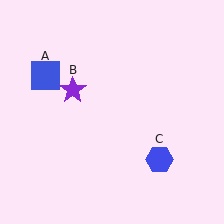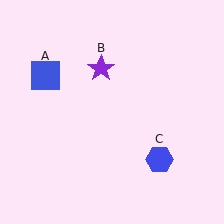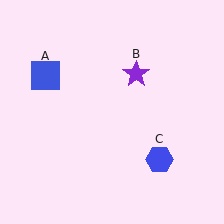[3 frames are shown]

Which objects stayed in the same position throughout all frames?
Blue square (object A) and blue hexagon (object C) remained stationary.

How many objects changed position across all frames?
1 object changed position: purple star (object B).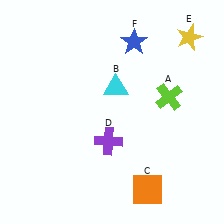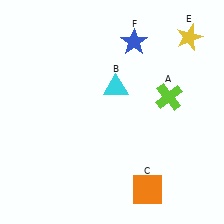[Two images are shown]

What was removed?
The purple cross (D) was removed in Image 2.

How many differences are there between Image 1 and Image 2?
There is 1 difference between the two images.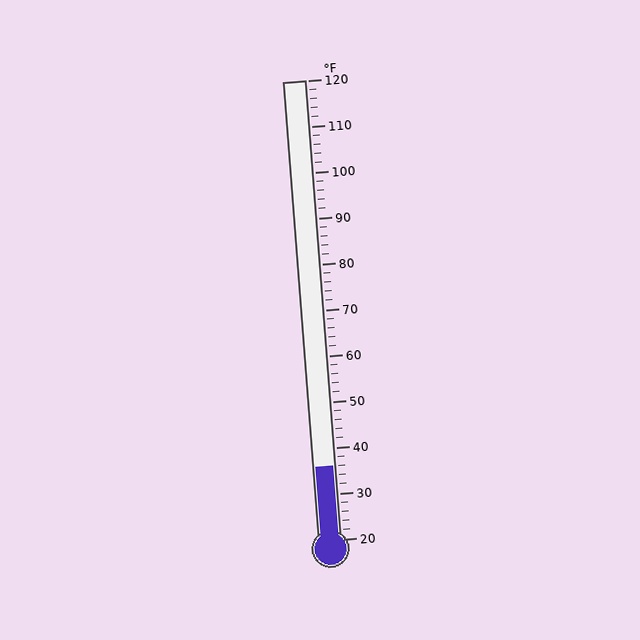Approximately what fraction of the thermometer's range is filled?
The thermometer is filled to approximately 15% of its range.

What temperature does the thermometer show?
The thermometer shows approximately 36°F.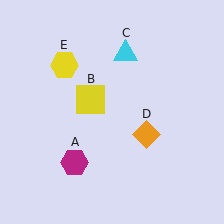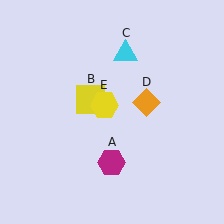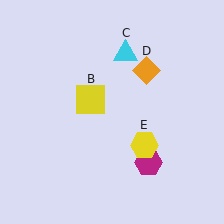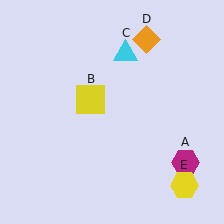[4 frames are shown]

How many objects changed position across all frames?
3 objects changed position: magenta hexagon (object A), orange diamond (object D), yellow hexagon (object E).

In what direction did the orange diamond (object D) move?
The orange diamond (object D) moved up.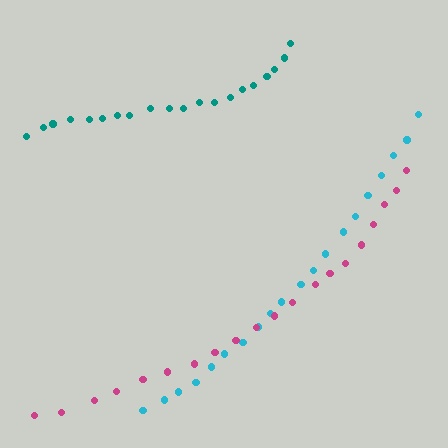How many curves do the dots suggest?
There are 3 distinct paths.